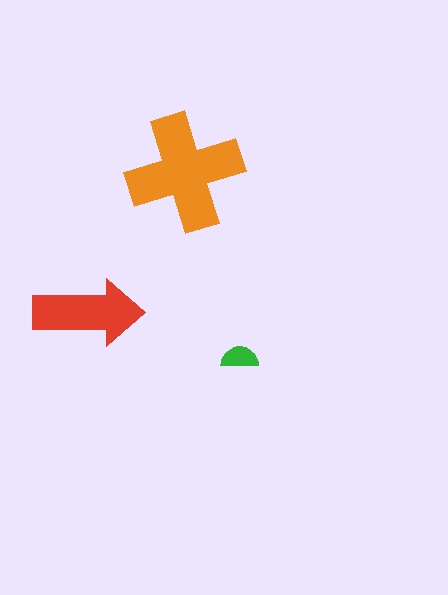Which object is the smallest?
The green semicircle.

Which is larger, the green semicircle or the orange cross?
The orange cross.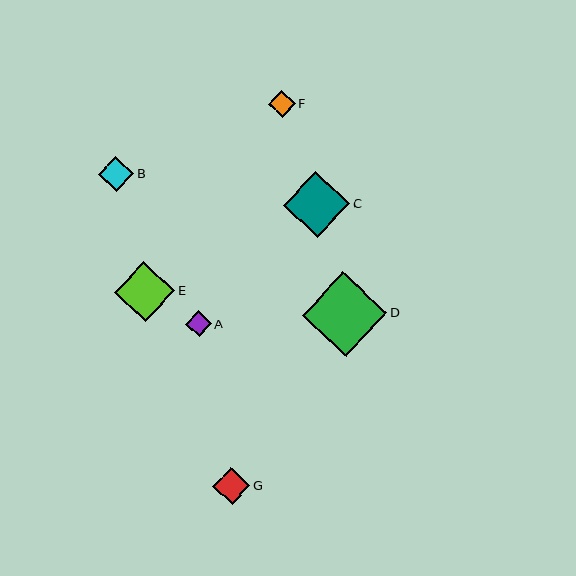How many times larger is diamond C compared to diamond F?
Diamond C is approximately 2.4 times the size of diamond F.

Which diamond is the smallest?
Diamond A is the smallest with a size of approximately 26 pixels.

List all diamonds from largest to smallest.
From largest to smallest: D, C, E, G, B, F, A.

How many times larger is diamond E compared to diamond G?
Diamond E is approximately 1.6 times the size of diamond G.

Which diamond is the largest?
Diamond D is the largest with a size of approximately 85 pixels.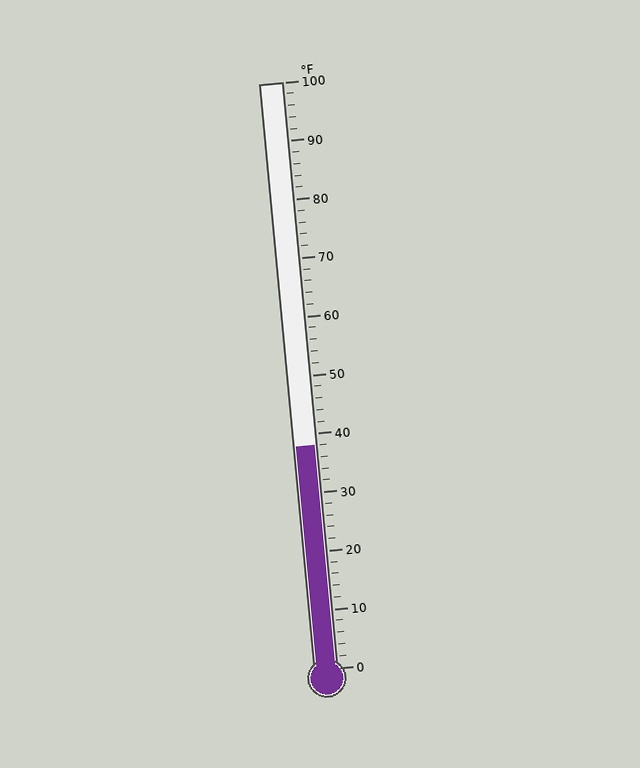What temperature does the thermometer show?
The thermometer shows approximately 38°F.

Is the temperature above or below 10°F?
The temperature is above 10°F.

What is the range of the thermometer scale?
The thermometer scale ranges from 0°F to 100°F.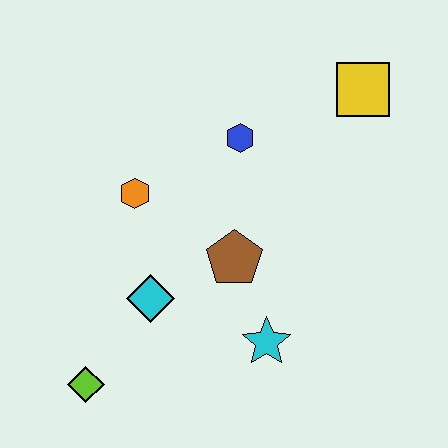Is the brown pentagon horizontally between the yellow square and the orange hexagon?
Yes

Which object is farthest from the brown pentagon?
The yellow square is farthest from the brown pentagon.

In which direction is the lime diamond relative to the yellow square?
The lime diamond is below the yellow square.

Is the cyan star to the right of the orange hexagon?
Yes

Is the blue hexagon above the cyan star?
Yes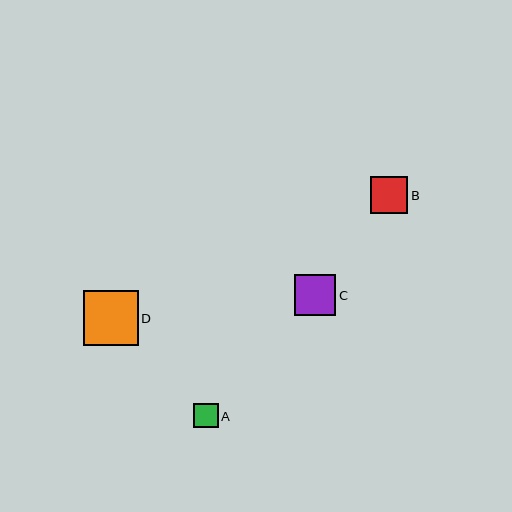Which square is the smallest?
Square A is the smallest with a size of approximately 25 pixels.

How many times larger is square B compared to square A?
Square B is approximately 1.5 times the size of square A.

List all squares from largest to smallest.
From largest to smallest: D, C, B, A.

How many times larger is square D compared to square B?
Square D is approximately 1.5 times the size of square B.